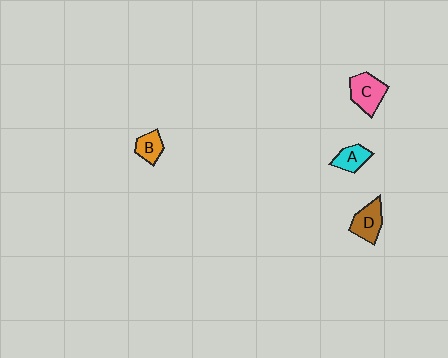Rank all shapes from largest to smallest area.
From largest to smallest: C (pink), D (brown), A (cyan), B (orange).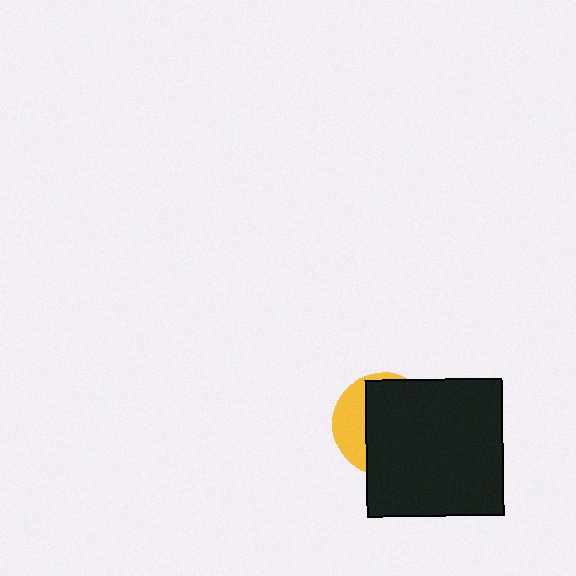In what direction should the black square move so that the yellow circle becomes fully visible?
The black square should move right. That is the shortest direction to clear the overlap and leave the yellow circle fully visible.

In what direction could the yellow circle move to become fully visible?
The yellow circle could move left. That would shift it out from behind the black square entirely.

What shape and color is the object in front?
The object in front is a black square.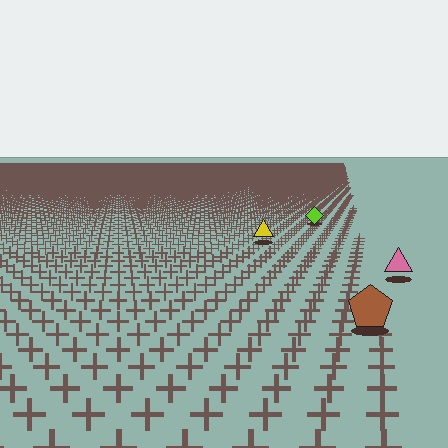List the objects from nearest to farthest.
From nearest to farthest: the brown pentagon, the pink triangle, the yellow triangle, the lime diamond.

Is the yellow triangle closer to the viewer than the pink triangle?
No. The pink triangle is closer — you can tell from the texture gradient: the ground texture is coarser near it.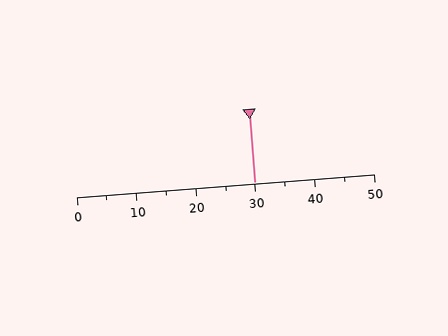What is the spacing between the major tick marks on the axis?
The major ticks are spaced 10 apart.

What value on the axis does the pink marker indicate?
The marker indicates approximately 30.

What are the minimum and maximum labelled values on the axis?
The axis runs from 0 to 50.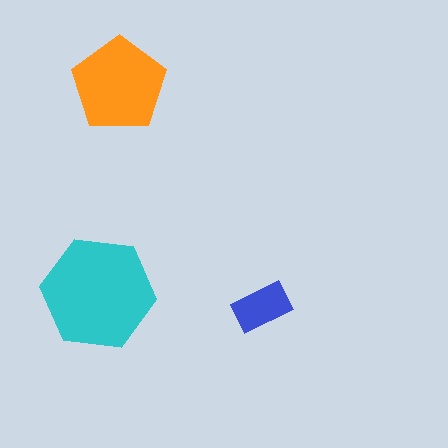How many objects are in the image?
There are 3 objects in the image.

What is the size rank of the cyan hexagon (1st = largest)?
1st.